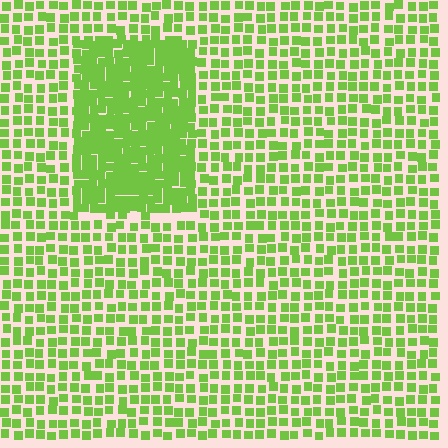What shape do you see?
I see a rectangle.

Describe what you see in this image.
The image contains small lime elements arranged at two different densities. A rectangle-shaped region is visible where the elements are more densely packed than the surrounding area.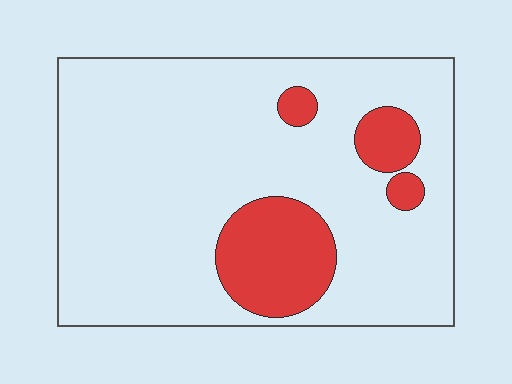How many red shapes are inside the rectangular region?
4.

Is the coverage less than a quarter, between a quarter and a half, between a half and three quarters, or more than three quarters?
Less than a quarter.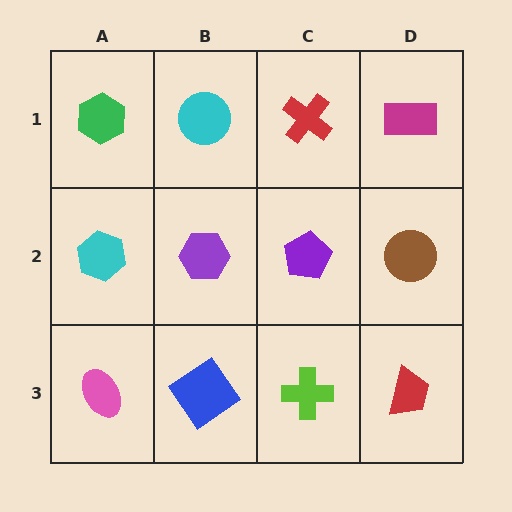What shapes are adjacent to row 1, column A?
A cyan hexagon (row 2, column A), a cyan circle (row 1, column B).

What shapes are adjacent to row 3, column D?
A brown circle (row 2, column D), a lime cross (row 3, column C).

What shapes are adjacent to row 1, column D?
A brown circle (row 2, column D), a red cross (row 1, column C).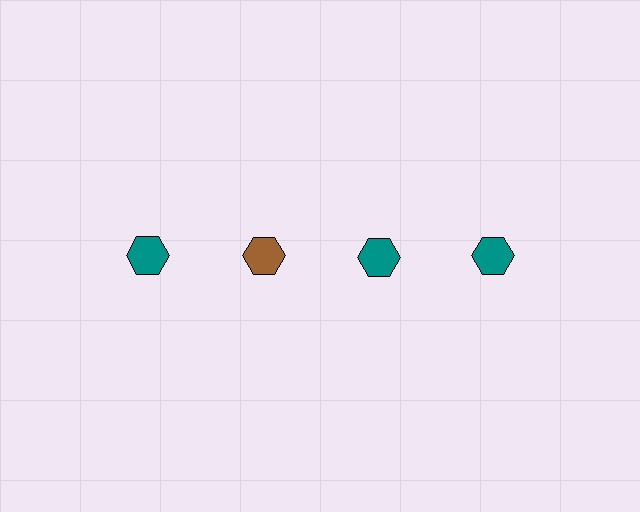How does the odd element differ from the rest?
It has a different color: brown instead of teal.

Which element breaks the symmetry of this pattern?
The brown hexagon in the top row, second from left column breaks the symmetry. All other shapes are teal hexagons.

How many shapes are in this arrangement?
There are 4 shapes arranged in a grid pattern.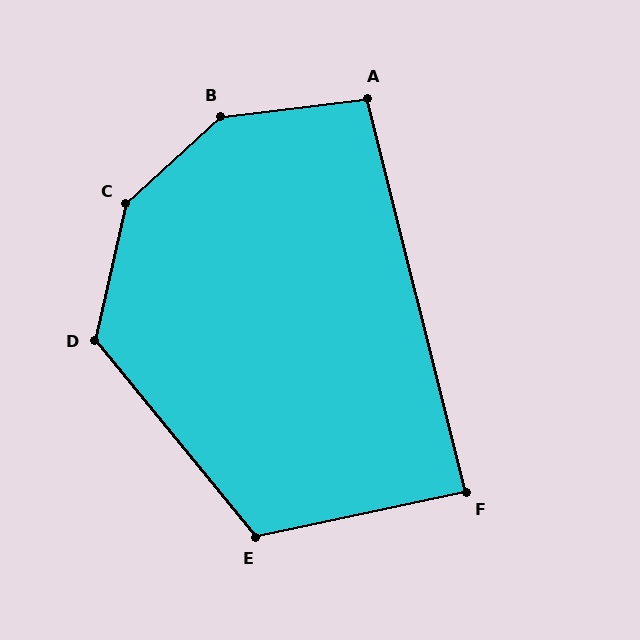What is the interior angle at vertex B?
Approximately 144 degrees (obtuse).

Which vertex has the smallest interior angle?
F, at approximately 88 degrees.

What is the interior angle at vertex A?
Approximately 97 degrees (obtuse).